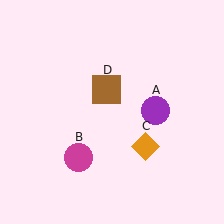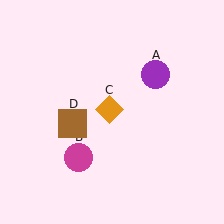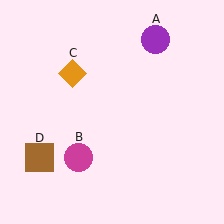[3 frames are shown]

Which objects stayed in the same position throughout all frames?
Magenta circle (object B) remained stationary.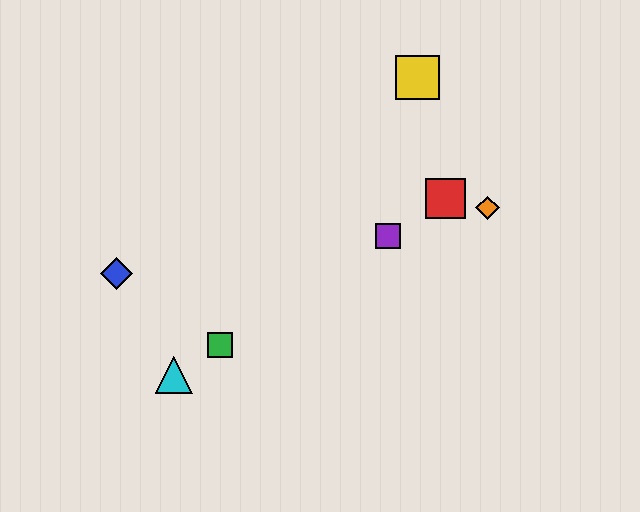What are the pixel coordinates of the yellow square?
The yellow square is at (417, 78).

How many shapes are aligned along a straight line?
4 shapes (the red square, the green square, the purple square, the cyan triangle) are aligned along a straight line.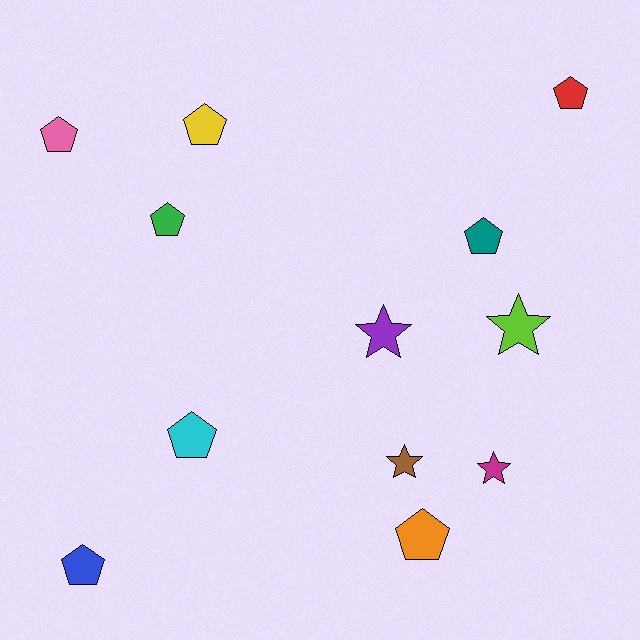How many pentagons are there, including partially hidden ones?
There are 8 pentagons.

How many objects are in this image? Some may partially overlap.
There are 12 objects.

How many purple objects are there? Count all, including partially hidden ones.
There is 1 purple object.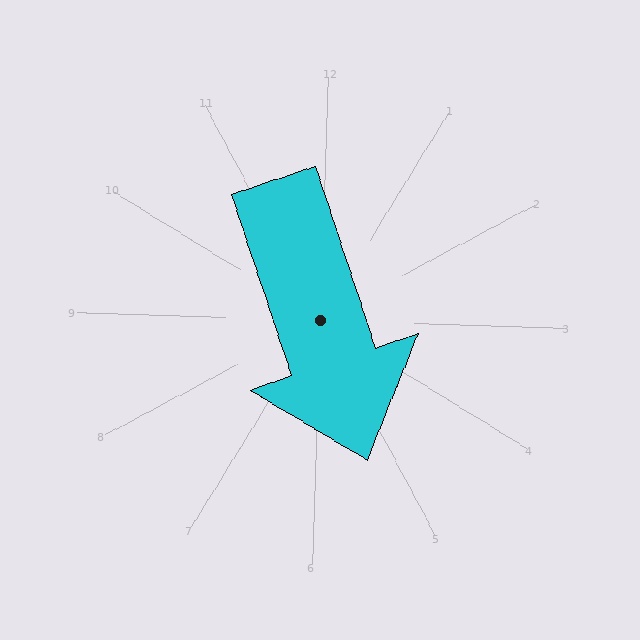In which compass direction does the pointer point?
South.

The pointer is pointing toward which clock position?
Roughly 5 o'clock.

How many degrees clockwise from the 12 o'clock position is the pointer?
Approximately 160 degrees.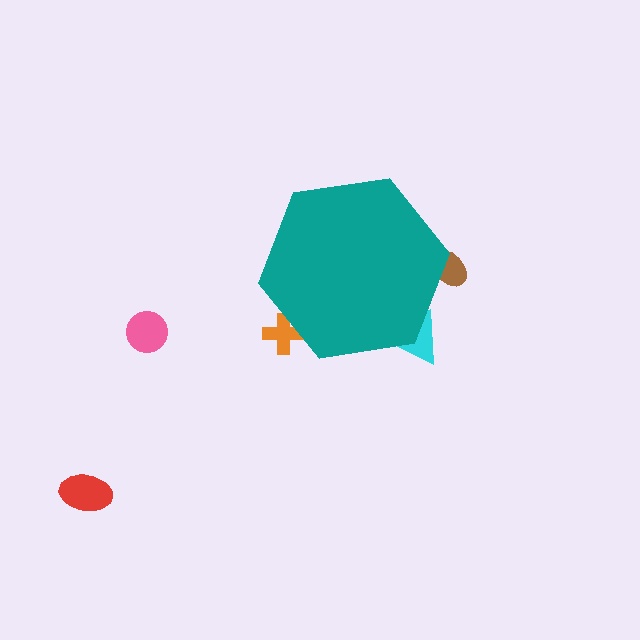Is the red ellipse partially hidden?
No, the red ellipse is fully visible.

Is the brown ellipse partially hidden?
Yes, the brown ellipse is partially hidden behind the teal hexagon.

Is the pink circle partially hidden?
No, the pink circle is fully visible.